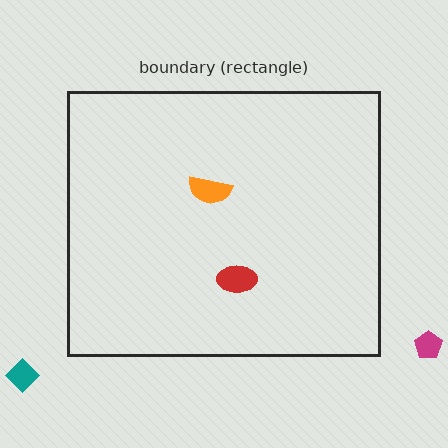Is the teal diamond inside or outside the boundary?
Outside.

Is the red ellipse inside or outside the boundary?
Inside.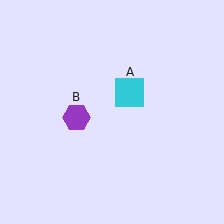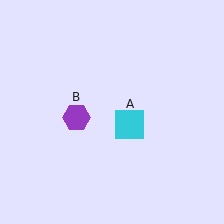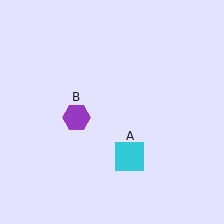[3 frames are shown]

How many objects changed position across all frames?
1 object changed position: cyan square (object A).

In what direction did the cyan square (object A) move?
The cyan square (object A) moved down.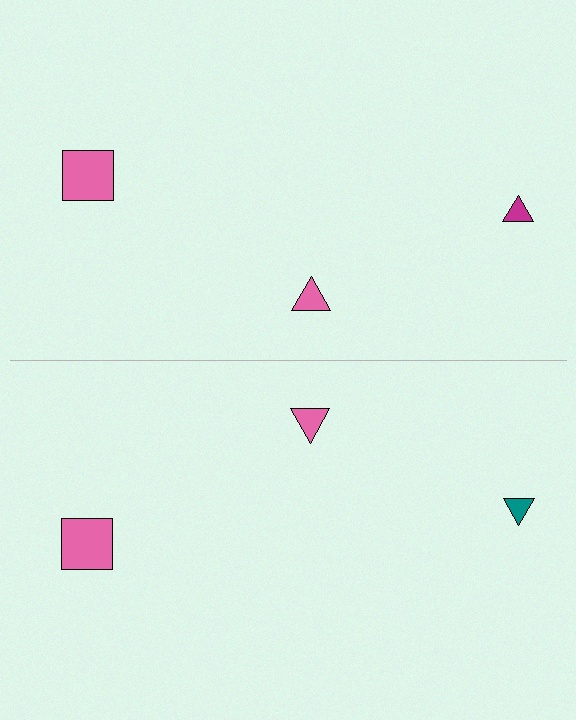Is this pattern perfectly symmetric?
No, the pattern is not perfectly symmetric. The teal triangle on the bottom side breaks the symmetry — its mirror counterpart is magenta.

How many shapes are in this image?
There are 6 shapes in this image.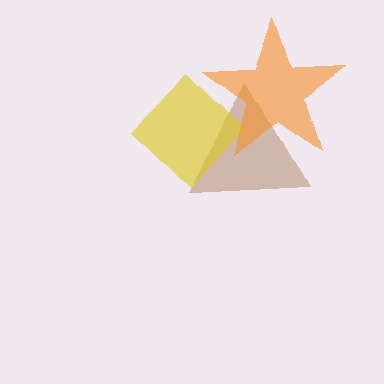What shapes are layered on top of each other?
The layered shapes are: a brown triangle, a yellow diamond, an orange star.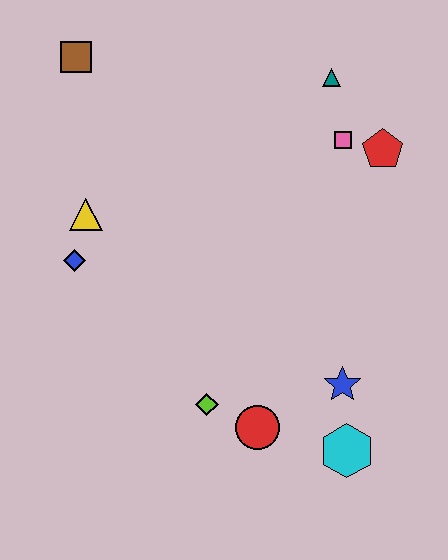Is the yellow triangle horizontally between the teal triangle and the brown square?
Yes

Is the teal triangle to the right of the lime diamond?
Yes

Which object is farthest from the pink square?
The cyan hexagon is farthest from the pink square.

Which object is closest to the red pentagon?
The pink square is closest to the red pentagon.